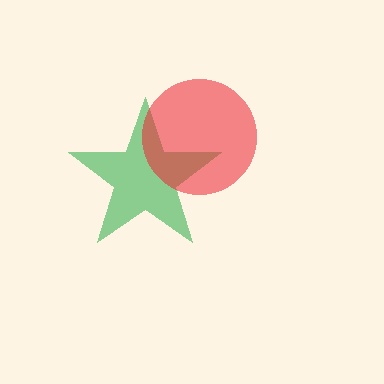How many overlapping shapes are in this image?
There are 2 overlapping shapes in the image.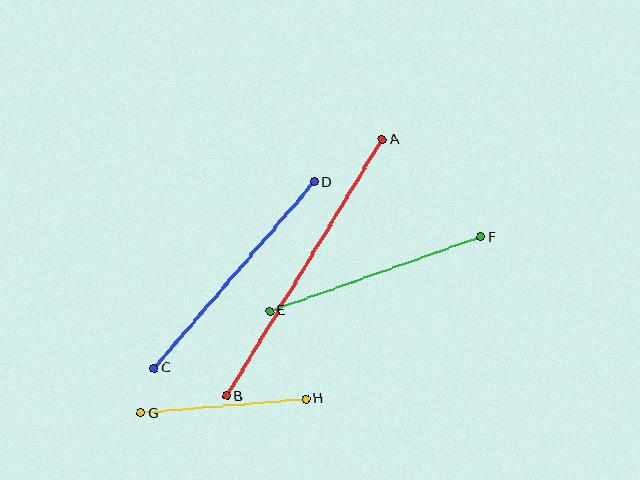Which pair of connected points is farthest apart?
Points A and B are farthest apart.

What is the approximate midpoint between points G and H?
The midpoint is at approximately (223, 406) pixels.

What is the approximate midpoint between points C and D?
The midpoint is at approximately (234, 275) pixels.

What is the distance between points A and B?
The distance is approximately 300 pixels.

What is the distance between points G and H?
The distance is approximately 166 pixels.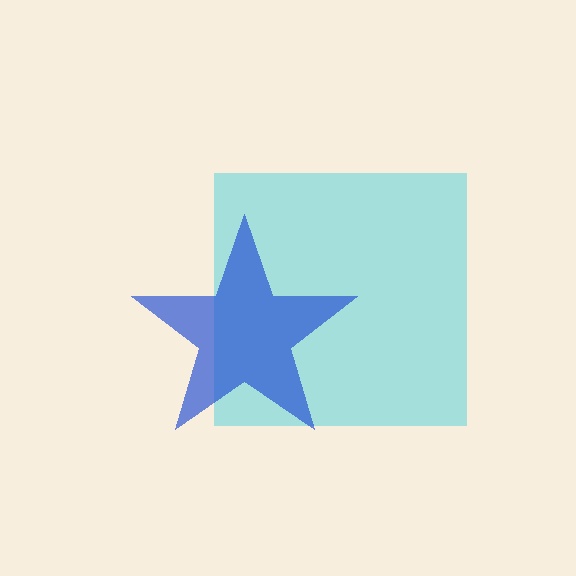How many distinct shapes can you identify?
There are 2 distinct shapes: a cyan square, a blue star.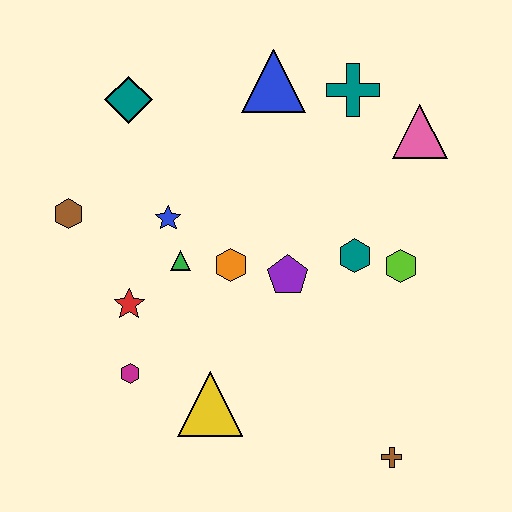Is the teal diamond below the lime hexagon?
No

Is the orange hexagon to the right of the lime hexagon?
No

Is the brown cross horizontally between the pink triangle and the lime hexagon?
No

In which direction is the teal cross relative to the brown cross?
The teal cross is above the brown cross.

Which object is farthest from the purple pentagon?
The teal diamond is farthest from the purple pentagon.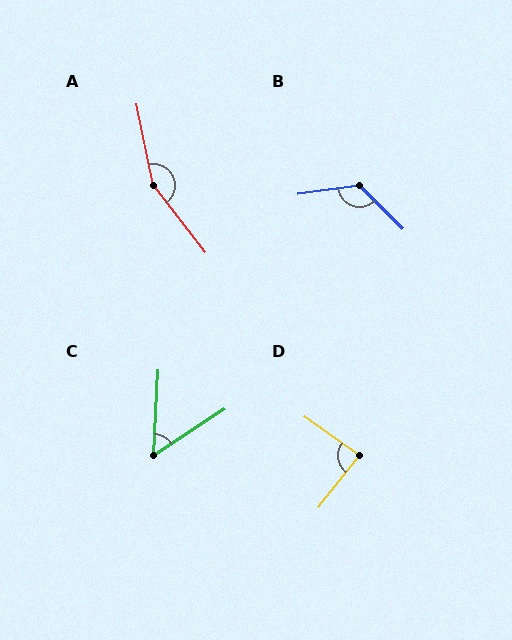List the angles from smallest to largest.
C (54°), D (87°), B (126°), A (154°).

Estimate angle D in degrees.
Approximately 87 degrees.